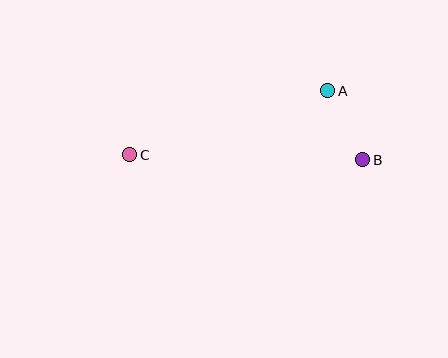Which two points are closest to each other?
Points A and B are closest to each other.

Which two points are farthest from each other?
Points B and C are farthest from each other.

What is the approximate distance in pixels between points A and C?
The distance between A and C is approximately 208 pixels.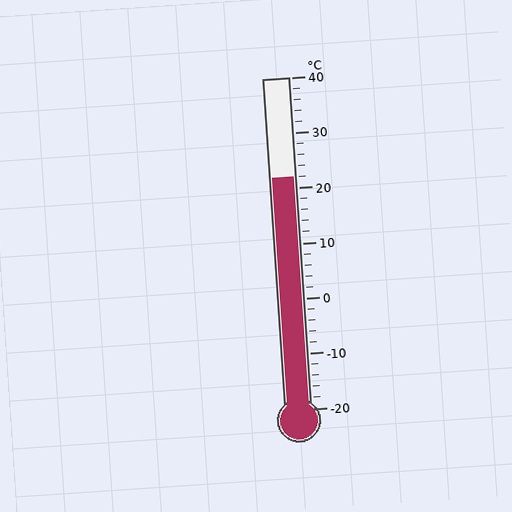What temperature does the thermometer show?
The thermometer shows approximately 22°C.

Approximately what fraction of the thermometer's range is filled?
The thermometer is filled to approximately 70% of its range.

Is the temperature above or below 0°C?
The temperature is above 0°C.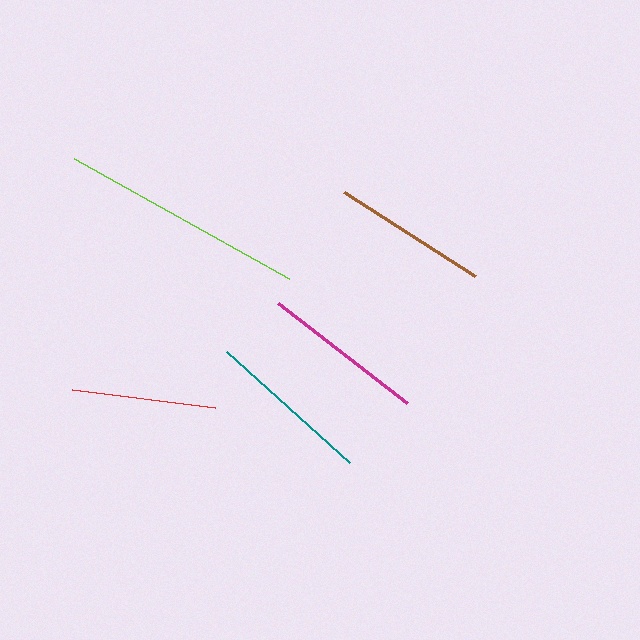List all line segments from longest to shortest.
From longest to shortest: lime, teal, magenta, brown, red.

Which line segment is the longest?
The lime line is the longest at approximately 247 pixels.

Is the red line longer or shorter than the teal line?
The teal line is longer than the red line.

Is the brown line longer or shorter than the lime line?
The lime line is longer than the brown line.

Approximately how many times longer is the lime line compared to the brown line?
The lime line is approximately 1.6 times the length of the brown line.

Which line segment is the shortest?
The red line is the shortest at approximately 143 pixels.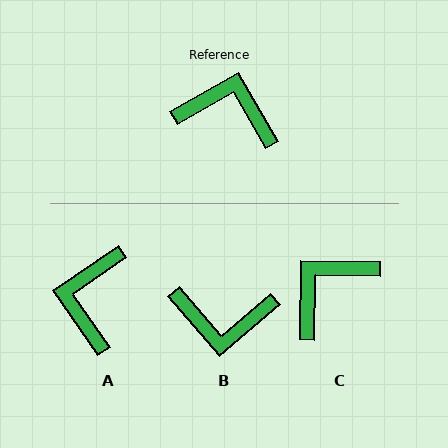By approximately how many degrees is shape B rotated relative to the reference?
Approximately 169 degrees clockwise.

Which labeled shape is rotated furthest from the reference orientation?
B, about 169 degrees away.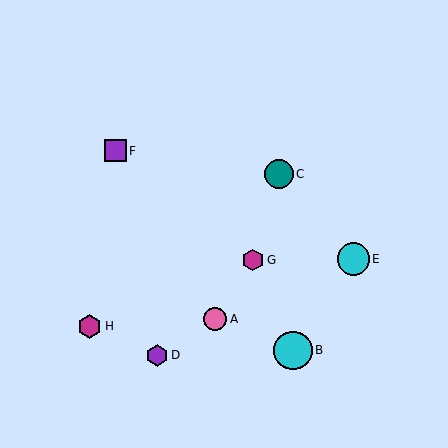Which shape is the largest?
The cyan circle (labeled B) is the largest.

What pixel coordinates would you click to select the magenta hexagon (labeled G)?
Click at (253, 260) to select the magenta hexagon G.